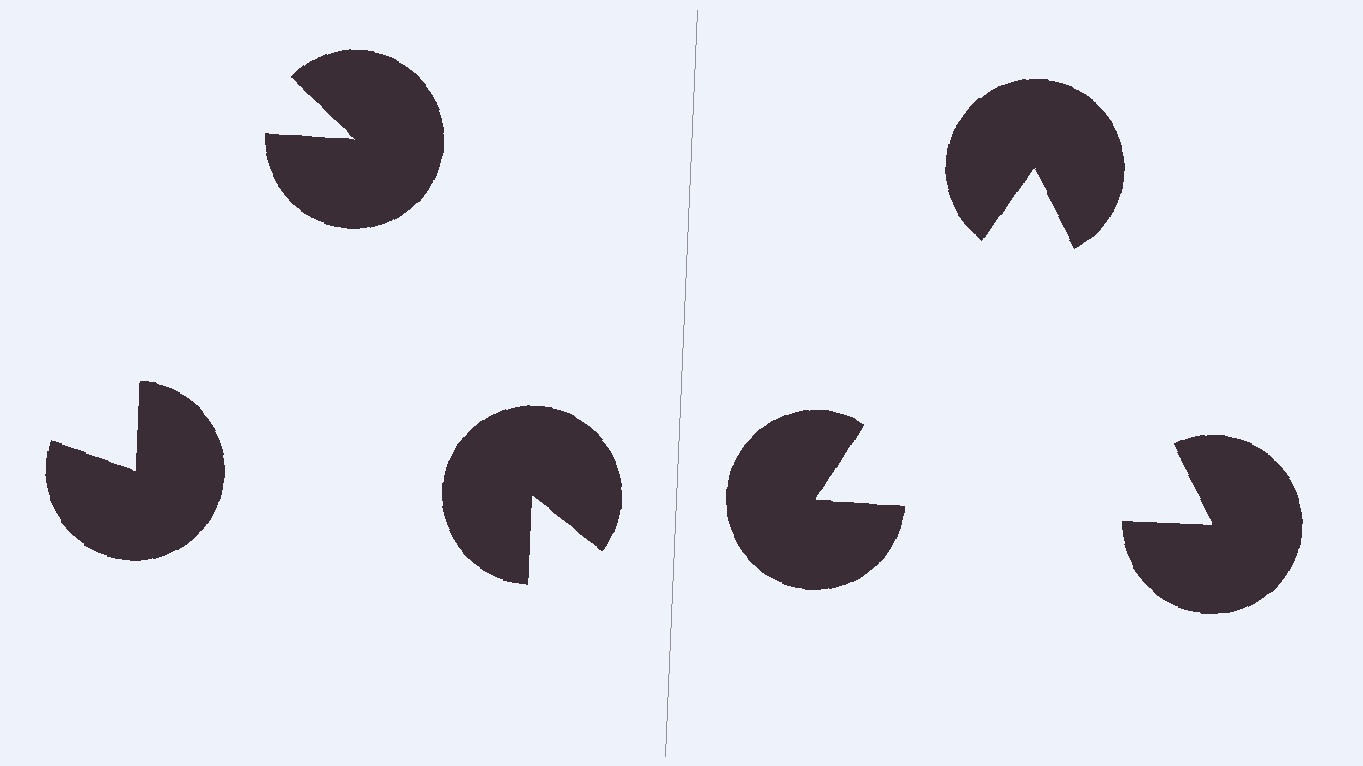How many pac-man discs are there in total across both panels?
6 — 3 on each side.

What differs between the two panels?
The pac-man discs are positioned identically on both sides; only the wedge orientations differ. On the right they align to a triangle; on the left they are misaligned.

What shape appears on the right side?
An illusory triangle.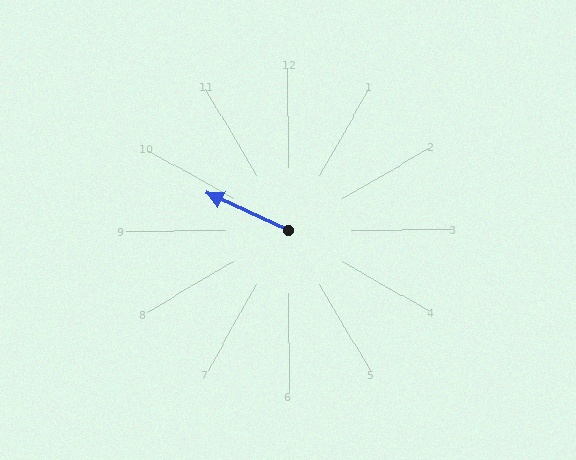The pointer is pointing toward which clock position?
Roughly 10 o'clock.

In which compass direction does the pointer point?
Northwest.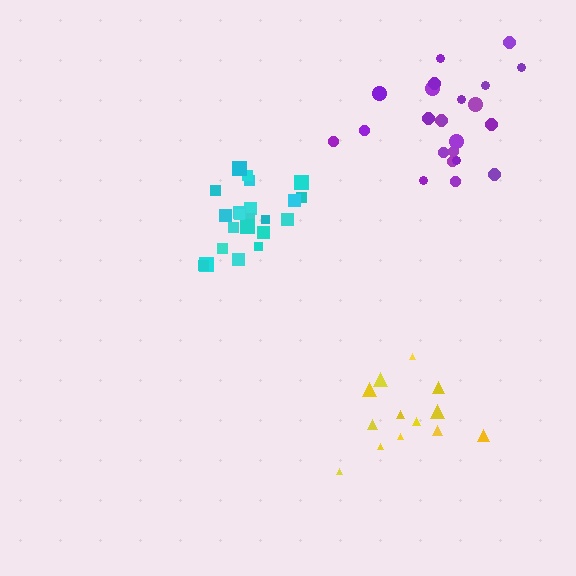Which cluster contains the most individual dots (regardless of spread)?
Purple (23).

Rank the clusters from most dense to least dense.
cyan, yellow, purple.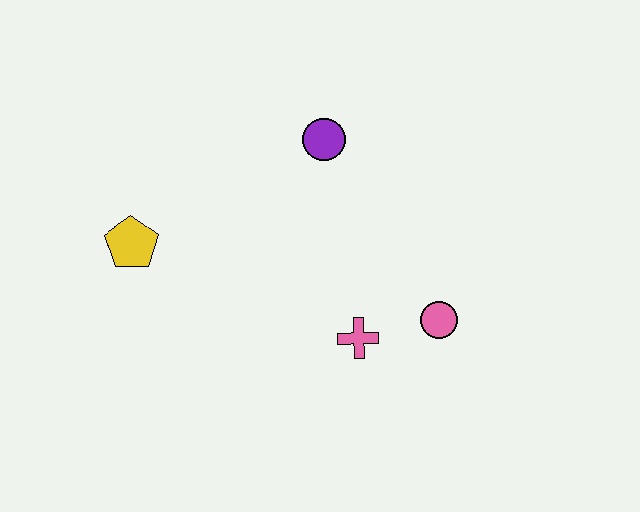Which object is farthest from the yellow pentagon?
The pink circle is farthest from the yellow pentagon.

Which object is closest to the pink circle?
The pink cross is closest to the pink circle.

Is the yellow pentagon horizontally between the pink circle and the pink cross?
No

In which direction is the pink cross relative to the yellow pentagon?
The pink cross is to the right of the yellow pentagon.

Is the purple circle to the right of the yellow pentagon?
Yes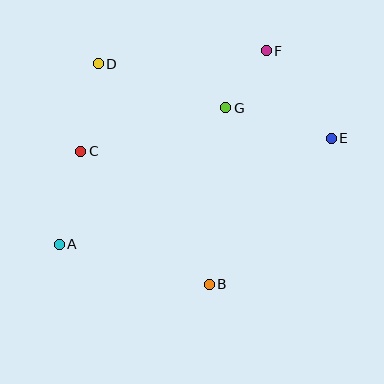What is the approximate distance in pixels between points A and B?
The distance between A and B is approximately 155 pixels.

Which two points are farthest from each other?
Points A and E are farthest from each other.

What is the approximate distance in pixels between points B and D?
The distance between B and D is approximately 247 pixels.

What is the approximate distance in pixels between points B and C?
The distance between B and C is approximately 185 pixels.